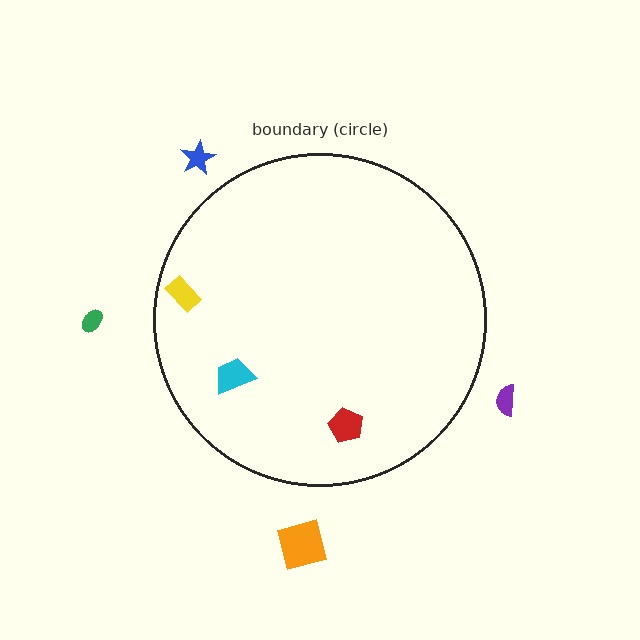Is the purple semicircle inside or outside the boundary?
Outside.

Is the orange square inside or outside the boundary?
Outside.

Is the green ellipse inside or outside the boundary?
Outside.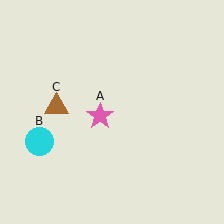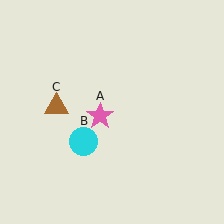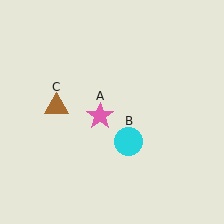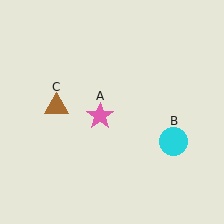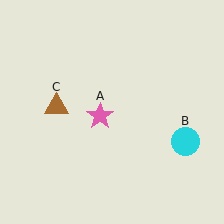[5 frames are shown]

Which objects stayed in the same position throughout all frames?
Pink star (object A) and brown triangle (object C) remained stationary.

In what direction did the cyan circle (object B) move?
The cyan circle (object B) moved right.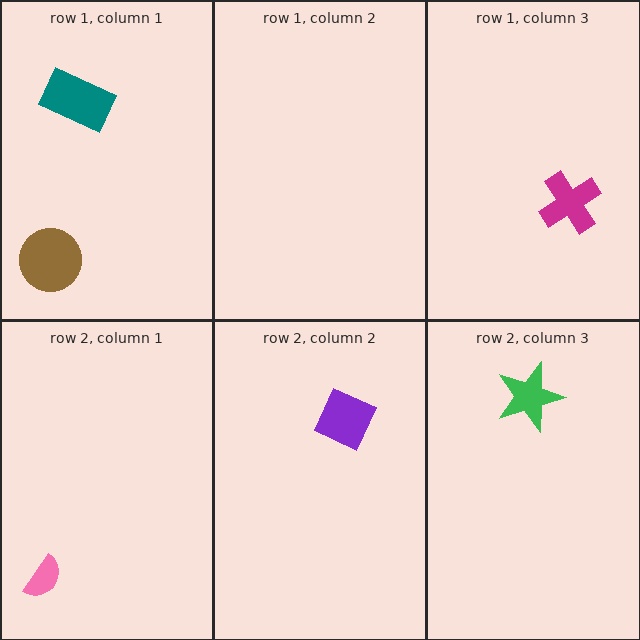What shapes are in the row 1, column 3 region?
The magenta cross.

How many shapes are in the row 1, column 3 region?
1.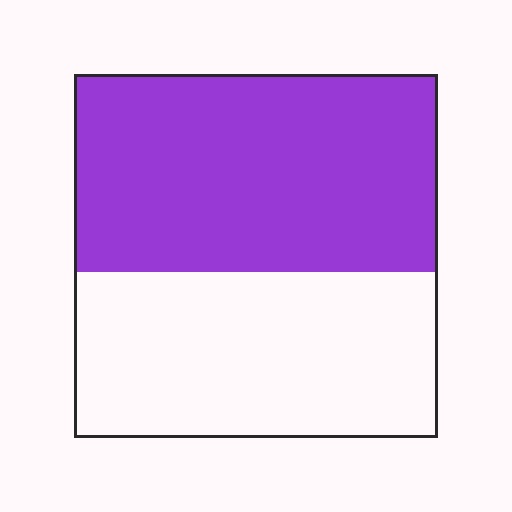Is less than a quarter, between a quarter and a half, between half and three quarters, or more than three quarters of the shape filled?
Between half and three quarters.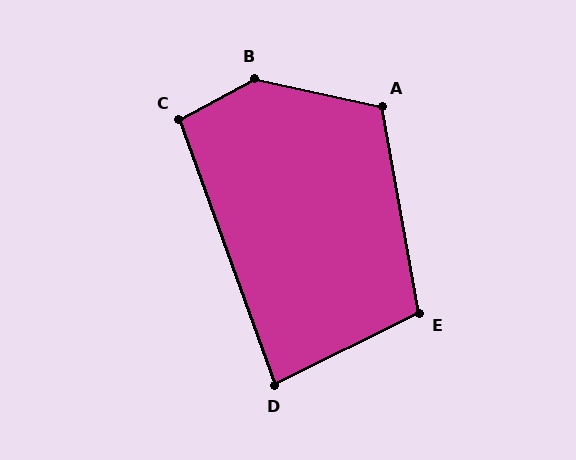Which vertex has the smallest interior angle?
D, at approximately 84 degrees.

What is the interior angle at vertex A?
Approximately 112 degrees (obtuse).